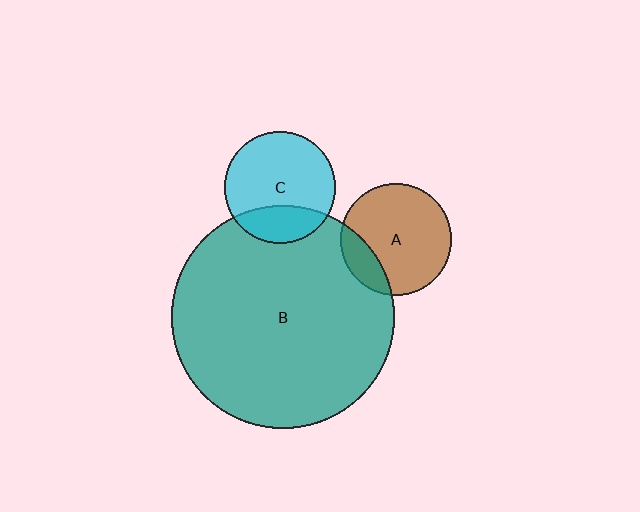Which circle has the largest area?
Circle B (teal).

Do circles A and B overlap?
Yes.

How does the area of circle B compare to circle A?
Approximately 4.0 times.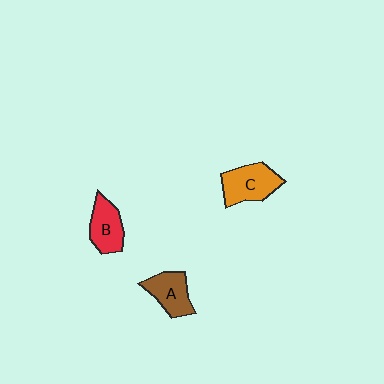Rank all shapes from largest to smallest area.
From largest to smallest: C (orange), B (red), A (brown).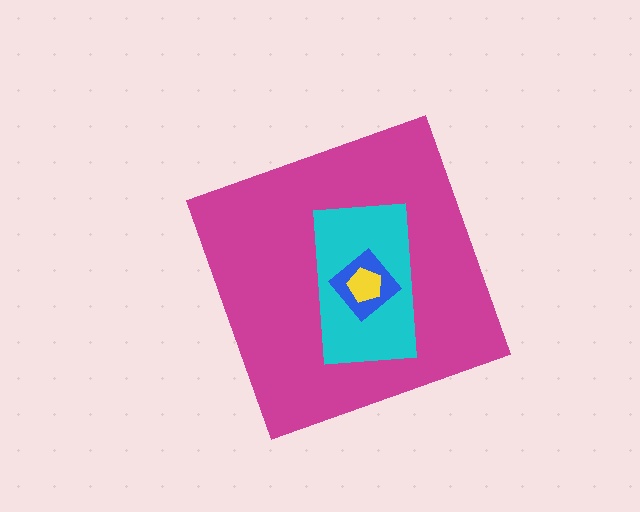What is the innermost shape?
The yellow pentagon.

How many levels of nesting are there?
4.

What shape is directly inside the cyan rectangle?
The blue diamond.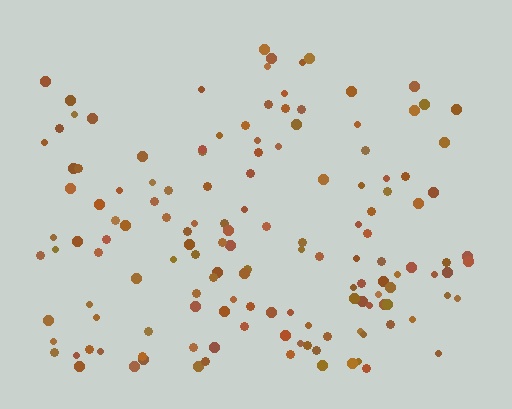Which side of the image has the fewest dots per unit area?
The top.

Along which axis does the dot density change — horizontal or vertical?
Vertical.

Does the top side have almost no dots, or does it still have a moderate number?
Still a moderate number, just noticeably fewer than the bottom.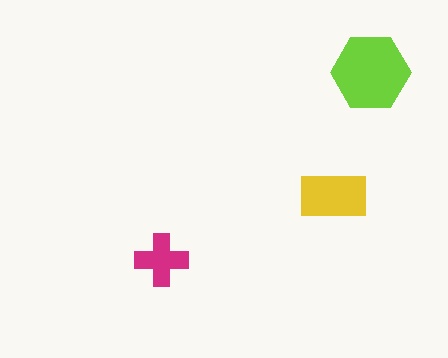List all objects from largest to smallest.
The lime hexagon, the yellow rectangle, the magenta cross.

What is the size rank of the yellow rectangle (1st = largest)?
2nd.